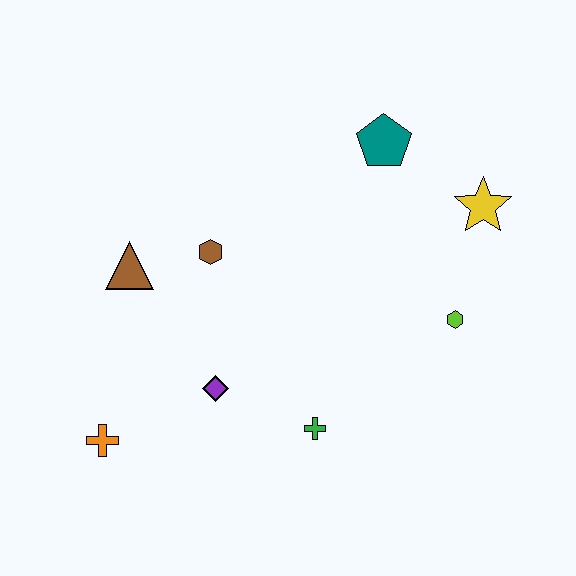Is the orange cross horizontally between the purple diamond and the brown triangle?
No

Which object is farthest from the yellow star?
The orange cross is farthest from the yellow star.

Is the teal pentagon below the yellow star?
No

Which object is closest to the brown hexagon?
The brown triangle is closest to the brown hexagon.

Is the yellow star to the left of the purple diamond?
No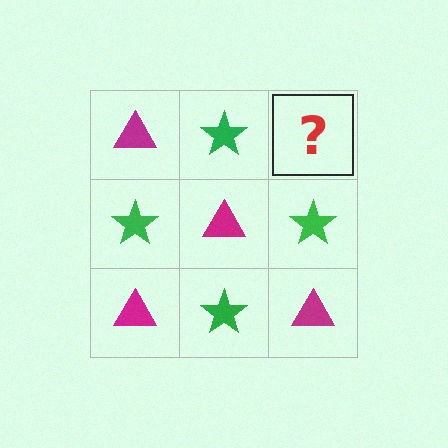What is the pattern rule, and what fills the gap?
The rule is that it alternates magenta triangle and green star in a checkerboard pattern. The gap should be filled with a magenta triangle.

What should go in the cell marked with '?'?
The missing cell should contain a magenta triangle.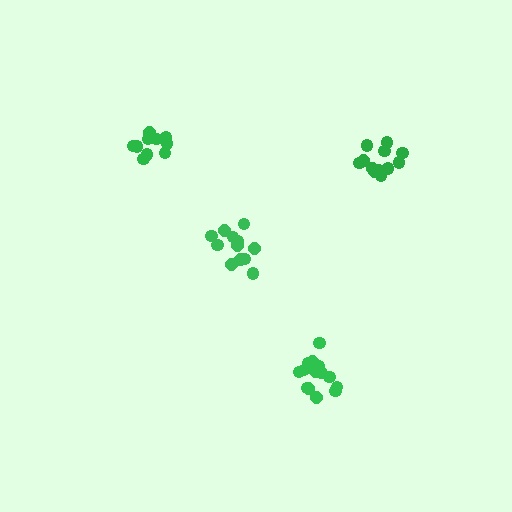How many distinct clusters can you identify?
There are 4 distinct clusters.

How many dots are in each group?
Group 1: 15 dots, Group 2: 12 dots, Group 3: 12 dots, Group 4: 10 dots (49 total).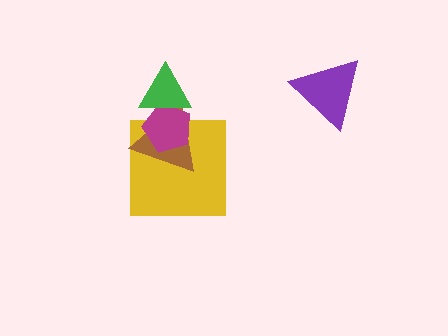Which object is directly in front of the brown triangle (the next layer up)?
The magenta pentagon is directly in front of the brown triangle.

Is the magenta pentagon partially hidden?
Yes, it is partially covered by another shape.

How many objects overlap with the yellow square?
2 objects overlap with the yellow square.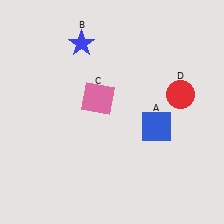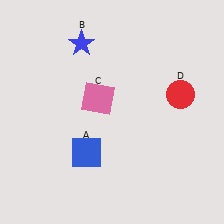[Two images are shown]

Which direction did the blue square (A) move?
The blue square (A) moved left.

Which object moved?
The blue square (A) moved left.